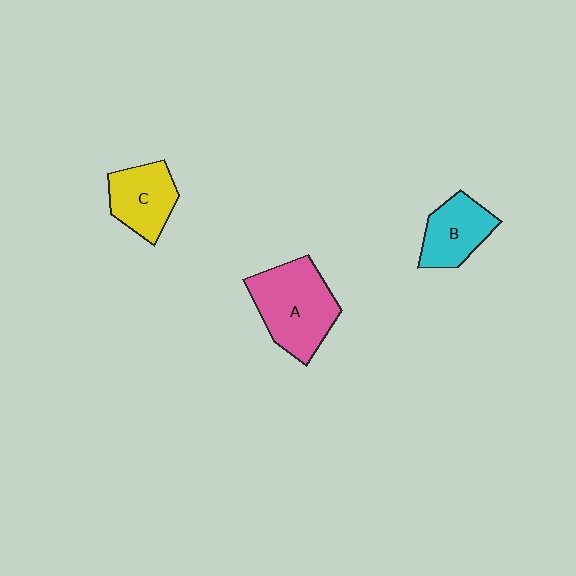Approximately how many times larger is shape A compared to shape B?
Approximately 1.6 times.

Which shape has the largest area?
Shape A (pink).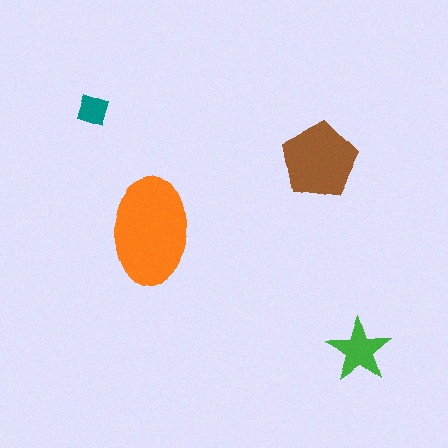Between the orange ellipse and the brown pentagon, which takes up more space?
The orange ellipse.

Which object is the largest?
The orange ellipse.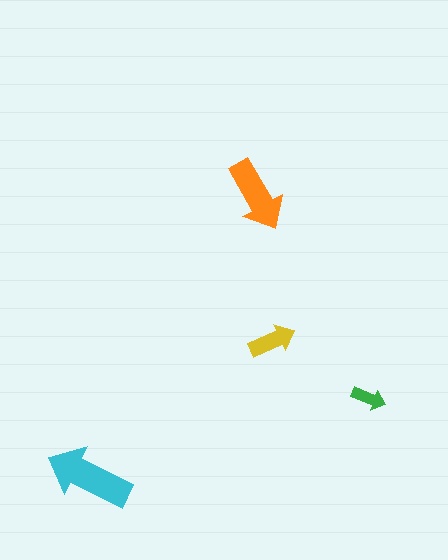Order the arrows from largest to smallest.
the cyan one, the orange one, the yellow one, the green one.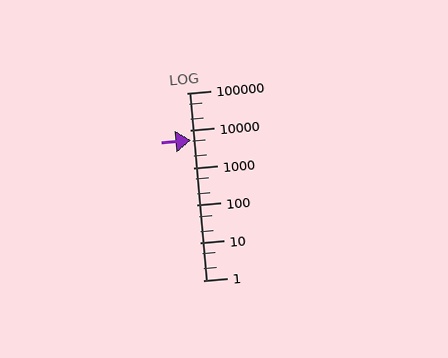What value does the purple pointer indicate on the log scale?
The pointer indicates approximately 5600.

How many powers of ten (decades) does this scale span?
The scale spans 5 decades, from 1 to 100000.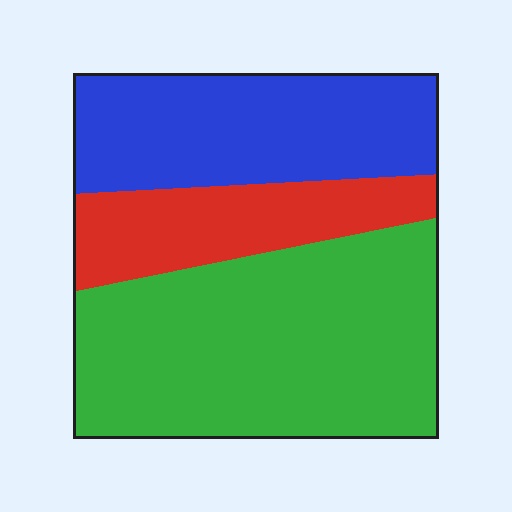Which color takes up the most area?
Green, at roughly 50%.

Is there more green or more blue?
Green.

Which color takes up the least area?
Red, at roughly 20%.